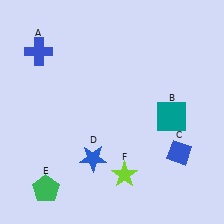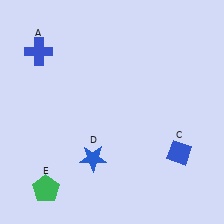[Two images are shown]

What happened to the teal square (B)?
The teal square (B) was removed in Image 2. It was in the bottom-right area of Image 1.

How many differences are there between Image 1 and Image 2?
There are 2 differences between the two images.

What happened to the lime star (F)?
The lime star (F) was removed in Image 2. It was in the bottom-right area of Image 1.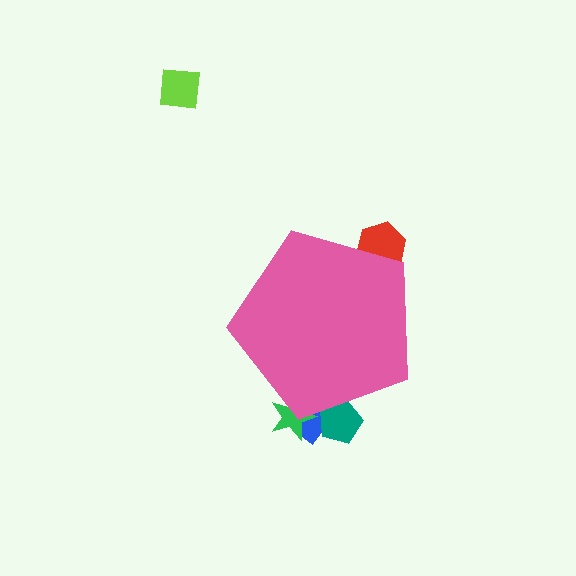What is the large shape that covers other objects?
A pink pentagon.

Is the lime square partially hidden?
No, the lime square is fully visible.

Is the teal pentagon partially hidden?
Yes, the teal pentagon is partially hidden behind the pink pentagon.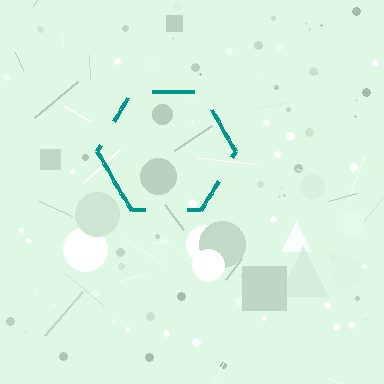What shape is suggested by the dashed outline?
The dashed outline suggests a hexagon.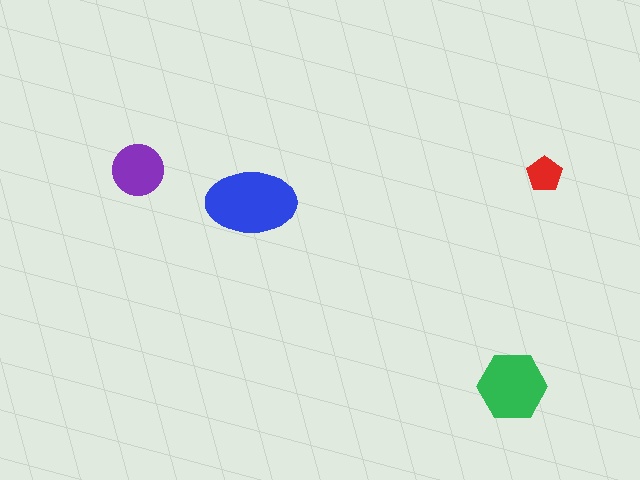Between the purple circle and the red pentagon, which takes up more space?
The purple circle.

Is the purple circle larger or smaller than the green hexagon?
Smaller.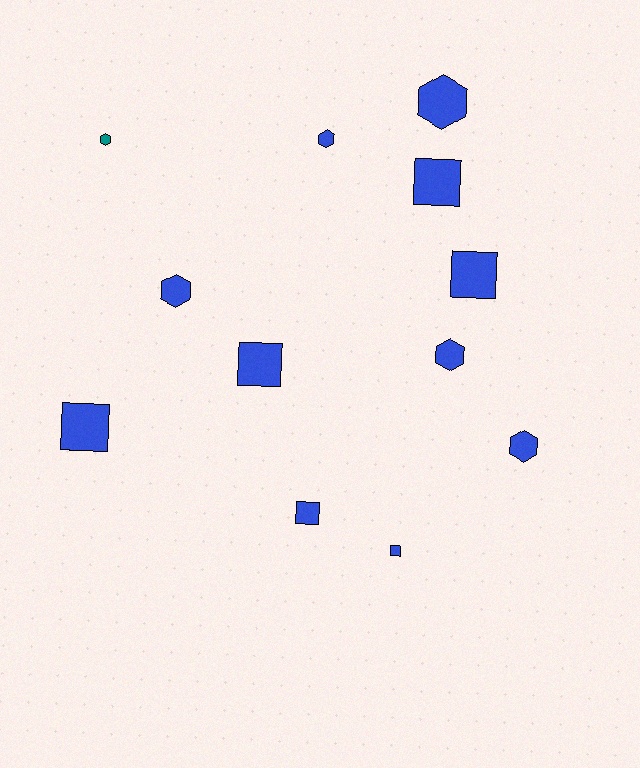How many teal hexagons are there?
There is 1 teal hexagon.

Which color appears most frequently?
Blue, with 11 objects.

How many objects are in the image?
There are 12 objects.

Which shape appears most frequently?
Hexagon, with 6 objects.